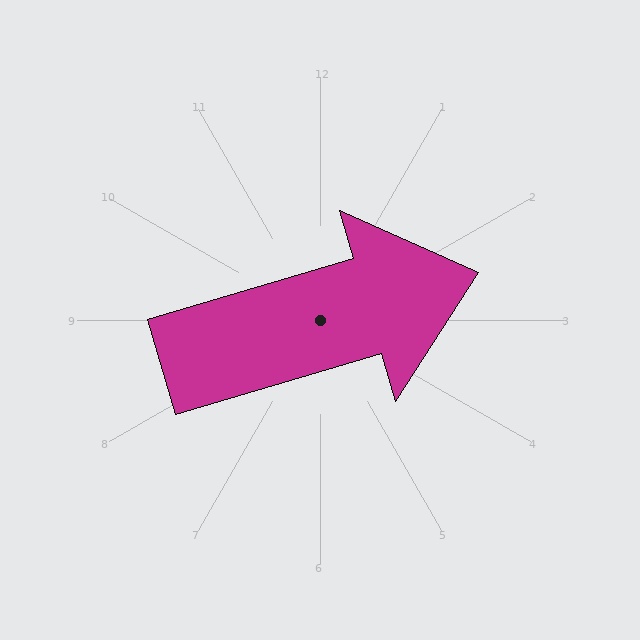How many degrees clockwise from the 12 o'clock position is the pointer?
Approximately 73 degrees.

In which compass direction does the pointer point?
East.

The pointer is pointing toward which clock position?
Roughly 2 o'clock.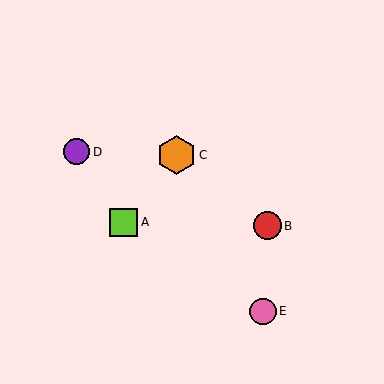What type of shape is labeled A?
Shape A is a lime square.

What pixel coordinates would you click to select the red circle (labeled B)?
Click at (267, 226) to select the red circle B.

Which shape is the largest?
The orange hexagon (labeled C) is the largest.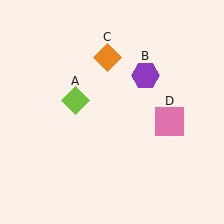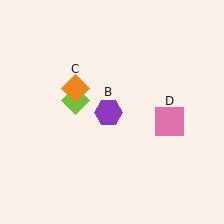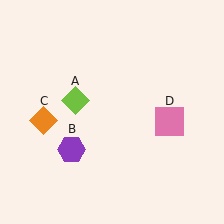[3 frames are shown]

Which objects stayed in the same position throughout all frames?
Lime diamond (object A) and pink square (object D) remained stationary.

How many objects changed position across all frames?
2 objects changed position: purple hexagon (object B), orange diamond (object C).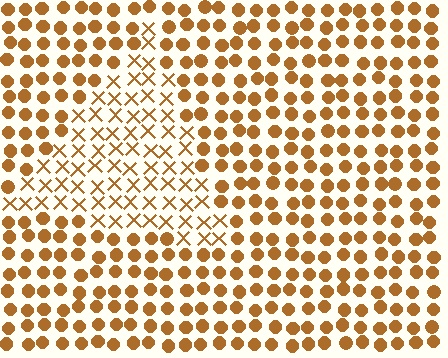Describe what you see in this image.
The image is filled with small brown elements arranged in a uniform grid. A triangle-shaped region contains X marks, while the surrounding area contains circles. The boundary is defined purely by the change in element shape.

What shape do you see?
I see a triangle.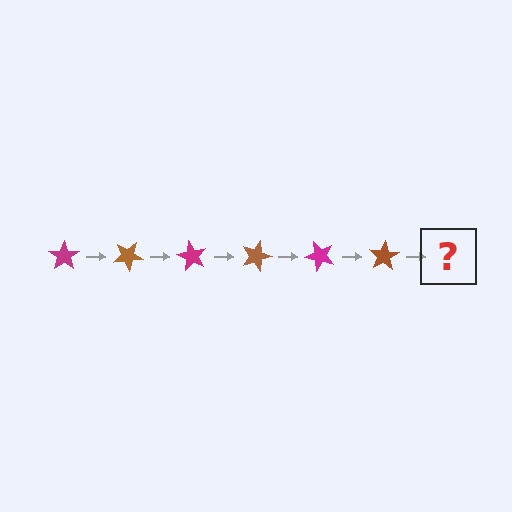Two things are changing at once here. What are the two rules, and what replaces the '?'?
The two rules are that it rotates 30 degrees each step and the color cycles through magenta and brown. The '?' should be a magenta star, rotated 180 degrees from the start.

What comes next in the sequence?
The next element should be a magenta star, rotated 180 degrees from the start.